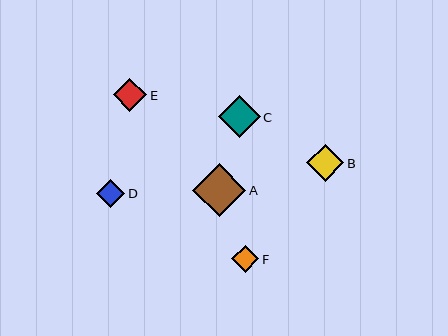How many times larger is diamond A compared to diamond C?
Diamond A is approximately 1.3 times the size of diamond C.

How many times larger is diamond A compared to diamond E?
Diamond A is approximately 1.6 times the size of diamond E.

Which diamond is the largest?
Diamond A is the largest with a size of approximately 53 pixels.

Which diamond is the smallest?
Diamond F is the smallest with a size of approximately 27 pixels.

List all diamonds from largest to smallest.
From largest to smallest: A, C, B, E, D, F.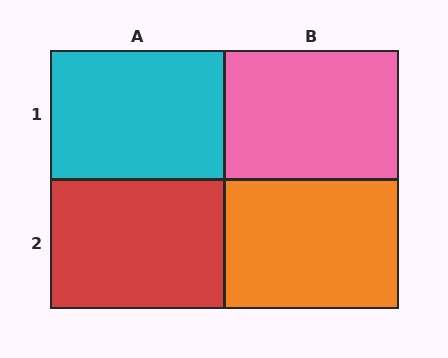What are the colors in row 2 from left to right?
Red, orange.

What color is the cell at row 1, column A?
Cyan.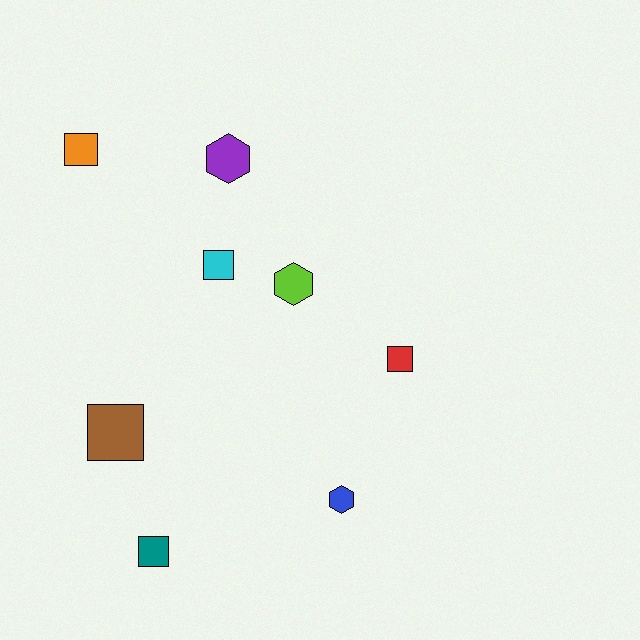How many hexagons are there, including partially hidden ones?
There are 3 hexagons.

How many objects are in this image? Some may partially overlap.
There are 8 objects.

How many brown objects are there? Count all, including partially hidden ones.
There is 1 brown object.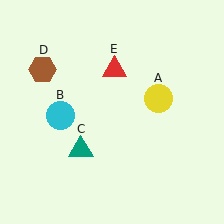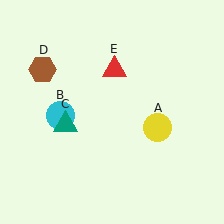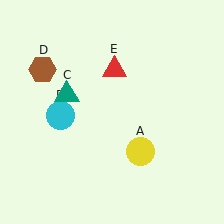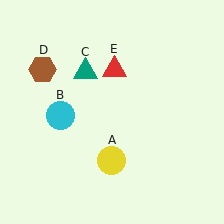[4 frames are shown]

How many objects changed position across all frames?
2 objects changed position: yellow circle (object A), teal triangle (object C).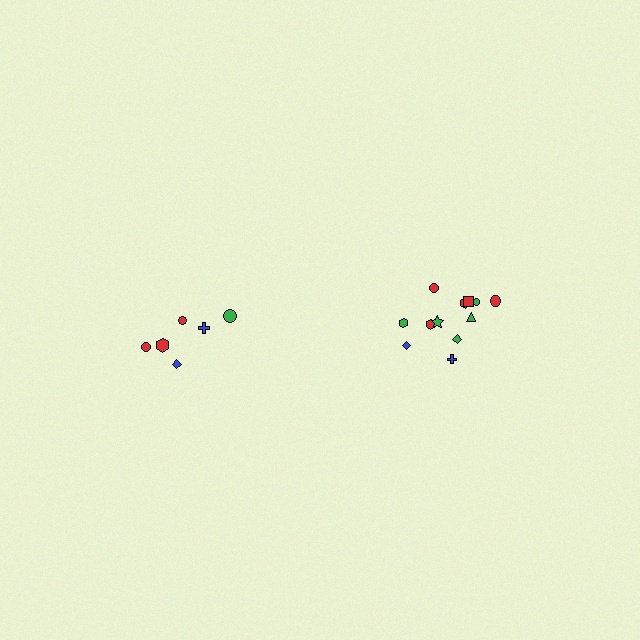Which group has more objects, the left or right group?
The right group.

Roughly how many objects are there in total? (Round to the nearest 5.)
Roughly 20 objects in total.